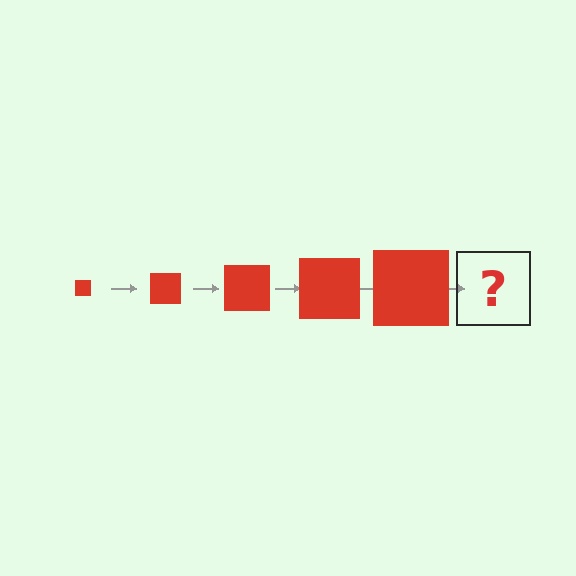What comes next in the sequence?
The next element should be a red square, larger than the previous one.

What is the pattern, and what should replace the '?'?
The pattern is that the square gets progressively larger each step. The '?' should be a red square, larger than the previous one.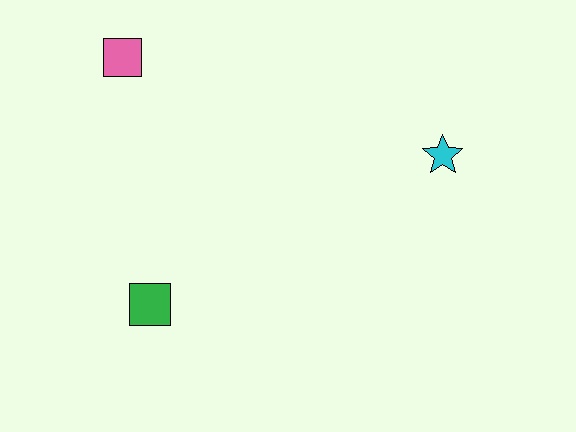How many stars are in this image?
There is 1 star.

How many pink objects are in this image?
There is 1 pink object.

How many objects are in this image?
There are 3 objects.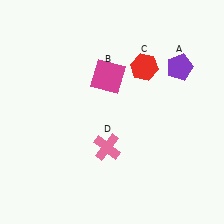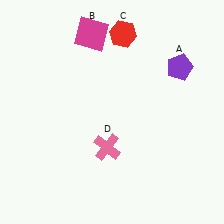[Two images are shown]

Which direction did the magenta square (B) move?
The magenta square (B) moved up.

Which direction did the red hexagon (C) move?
The red hexagon (C) moved up.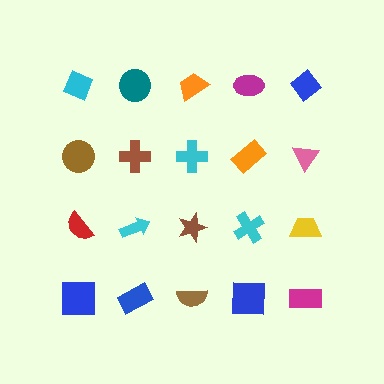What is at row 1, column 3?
An orange trapezoid.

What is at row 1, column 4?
A magenta ellipse.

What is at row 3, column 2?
A cyan arrow.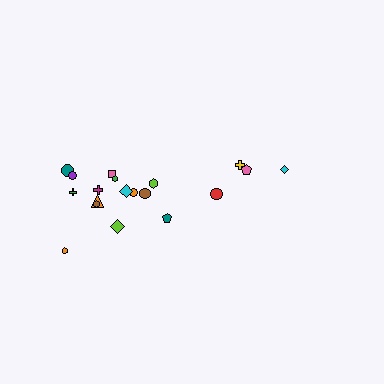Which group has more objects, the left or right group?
The left group.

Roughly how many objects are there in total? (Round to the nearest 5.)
Roughly 20 objects in total.